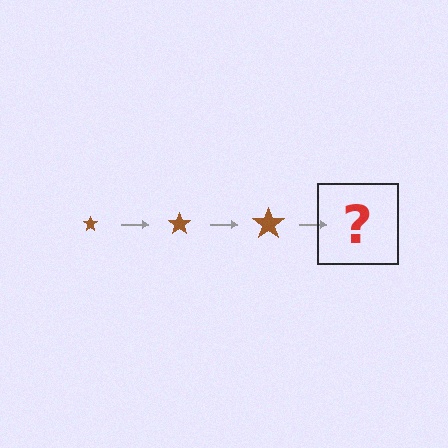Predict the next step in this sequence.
The next step is a brown star, larger than the previous one.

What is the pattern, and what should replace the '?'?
The pattern is that the star gets progressively larger each step. The '?' should be a brown star, larger than the previous one.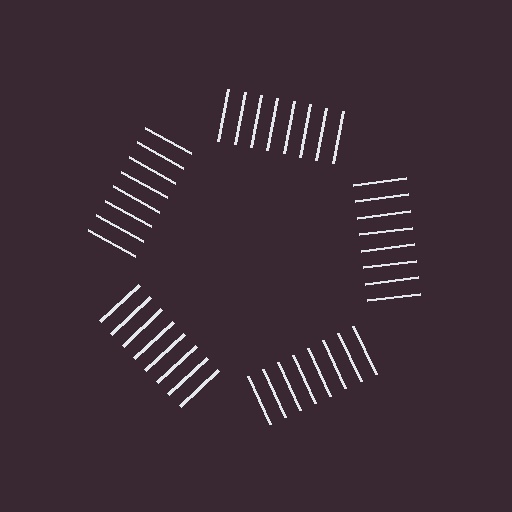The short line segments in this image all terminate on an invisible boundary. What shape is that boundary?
An illusory pentagon — the line segments terminate on its edges but no continuous stroke is drawn.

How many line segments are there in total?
40 — 8 along each of the 5 edges.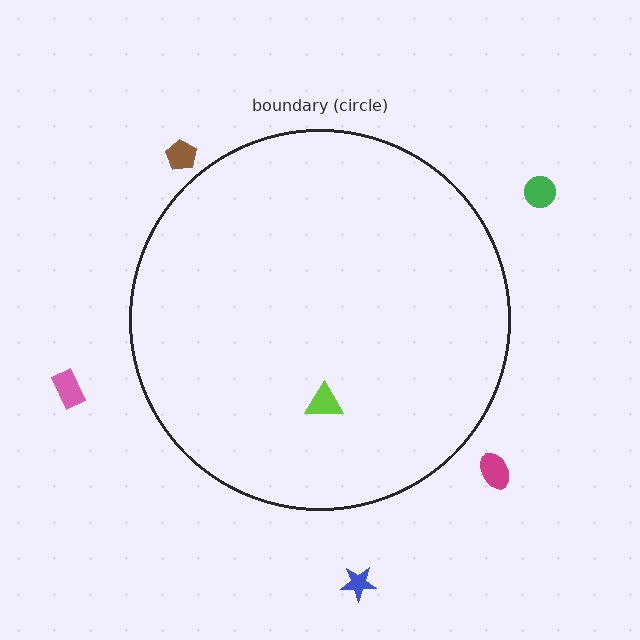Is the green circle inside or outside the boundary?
Outside.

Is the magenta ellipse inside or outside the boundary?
Outside.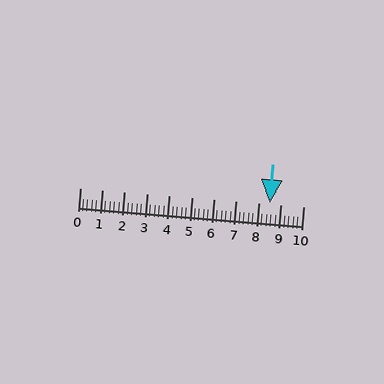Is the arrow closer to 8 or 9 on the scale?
The arrow is closer to 9.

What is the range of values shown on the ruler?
The ruler shows values from 0 to 10.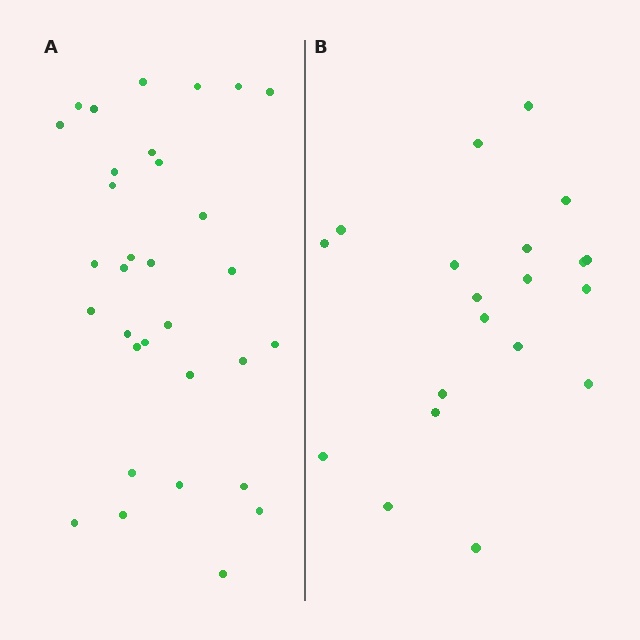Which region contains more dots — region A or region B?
Region A (the left region) has more dots.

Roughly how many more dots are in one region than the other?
Region A has roughly 12 or so more dots than region B.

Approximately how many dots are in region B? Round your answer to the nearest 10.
About 20 dots.